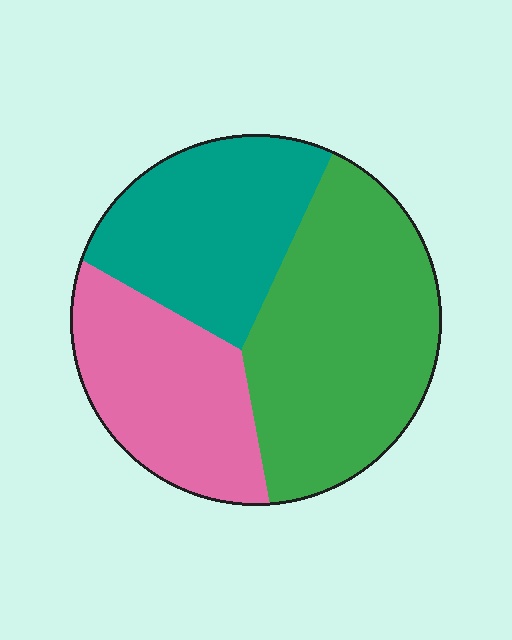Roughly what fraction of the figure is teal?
Teal covers about 30% of the figure.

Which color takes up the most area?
Green, at roughly 45%.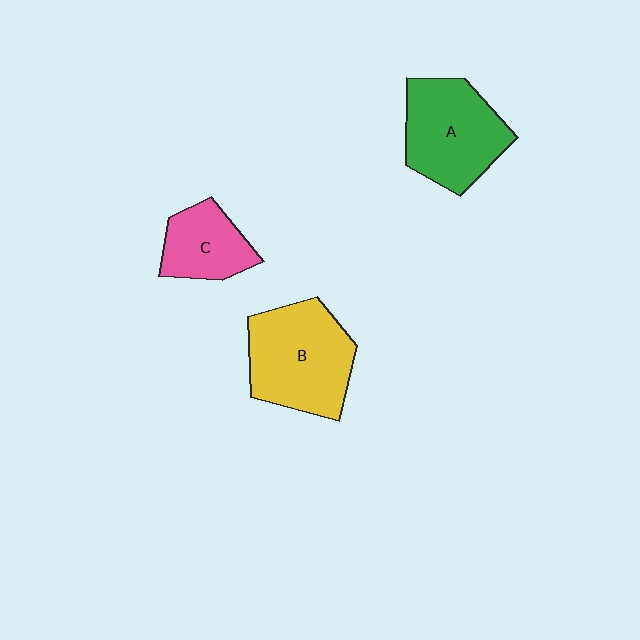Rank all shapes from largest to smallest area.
From largest to smallest: B (yellow), A (green), C (pink).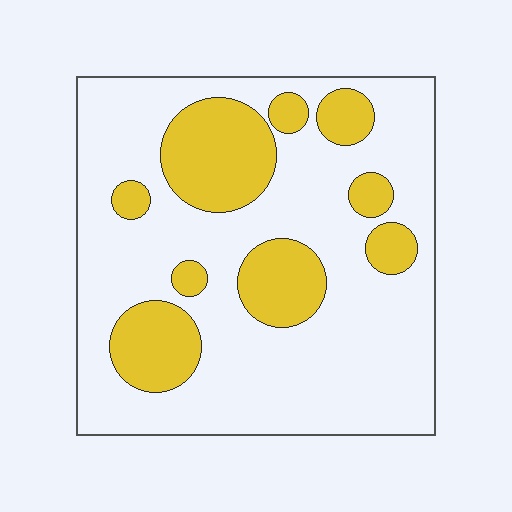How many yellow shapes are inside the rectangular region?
9.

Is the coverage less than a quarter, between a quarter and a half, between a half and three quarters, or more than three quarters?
Between a quarter and a half.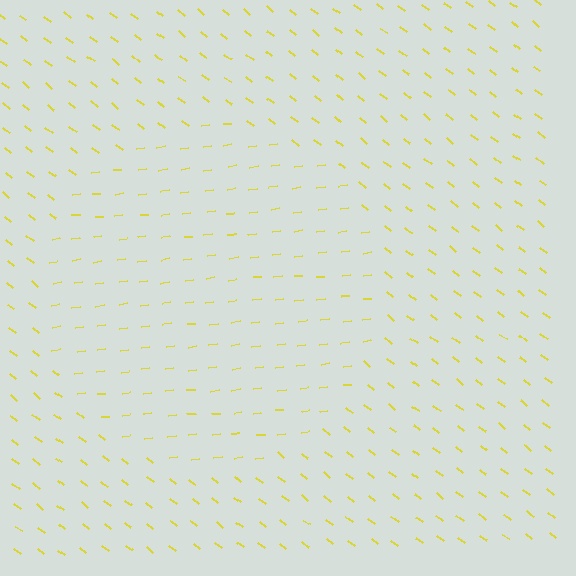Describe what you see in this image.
The image is filled with small yellow line segments. A circle region in the image has lines oriented differently from the surrounding lines, creating a visible texture boundary.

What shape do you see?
I see a circle.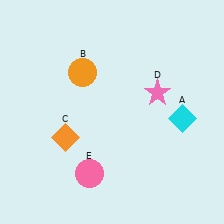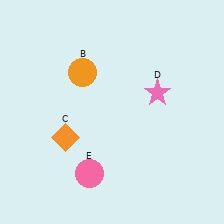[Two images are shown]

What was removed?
The cyan diamond (A) was removed in Image 2.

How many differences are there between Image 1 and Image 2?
There is 1 difference between the two images.